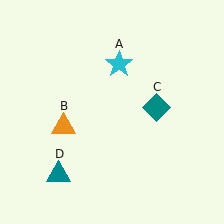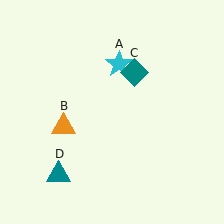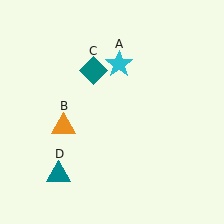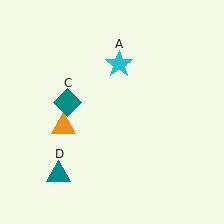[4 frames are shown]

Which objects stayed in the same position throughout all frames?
Cyan star (object A) and orange triangle (object B) and teal triangle (object D) remained stationary.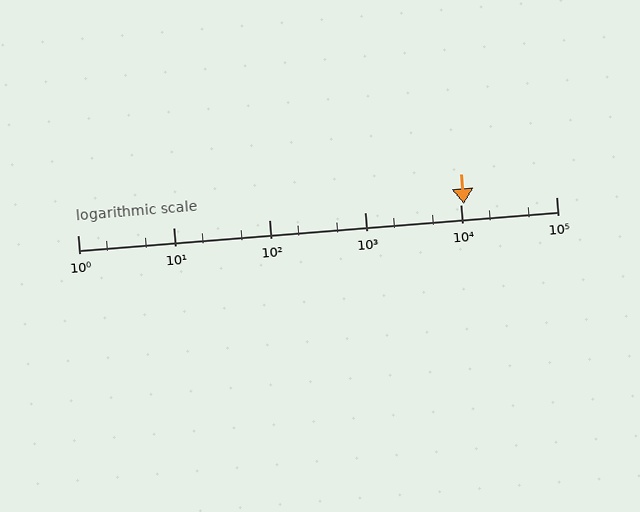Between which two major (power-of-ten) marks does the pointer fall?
The pointer is between 10000 and 100000.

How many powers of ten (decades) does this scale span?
The scale spans 5 decades, from 1 to 100000.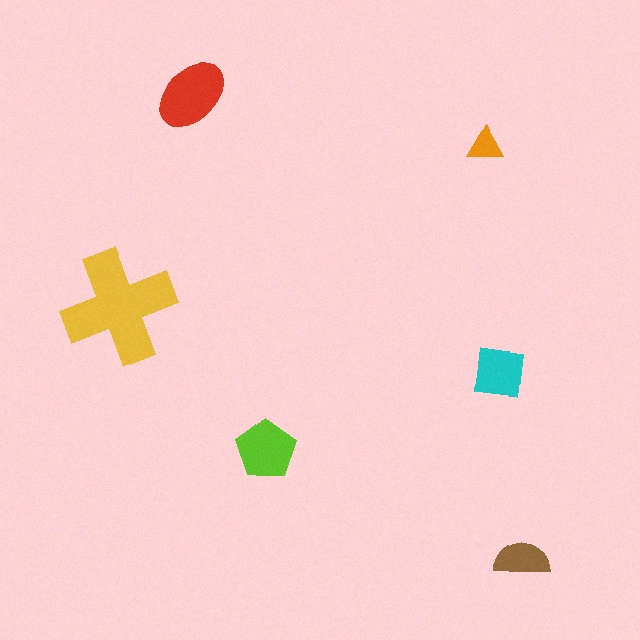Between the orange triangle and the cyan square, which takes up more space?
The cyan square.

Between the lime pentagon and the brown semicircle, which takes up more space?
The lime pentagon.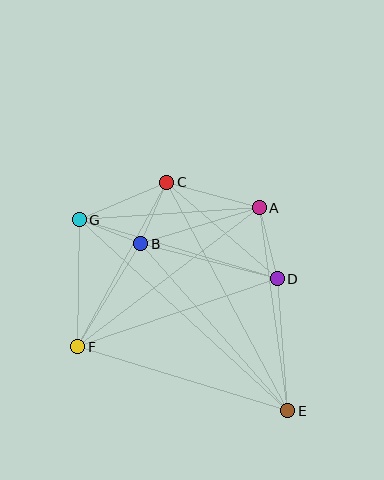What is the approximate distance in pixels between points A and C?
The distance between A and C is approximately 96 pixels.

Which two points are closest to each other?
Points B and G are closest to each other.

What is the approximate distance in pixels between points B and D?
The distance between B and D is approximately 141 pixels.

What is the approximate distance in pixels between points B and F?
The distance between B and F is approximately 121 pixels.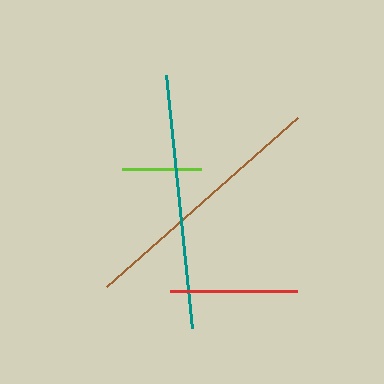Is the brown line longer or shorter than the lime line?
The brown line is longer than the lime line.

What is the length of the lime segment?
The lime segment is approximately 79 pixels long.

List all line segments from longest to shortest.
From longest to shortest: brown, teal, red, lime.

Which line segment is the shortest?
The lime line is the shortest at approximately 79 pixels.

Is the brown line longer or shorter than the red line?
The brown line is longer than the red line.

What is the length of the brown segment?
The brown segment is approximately 255 pixels long.